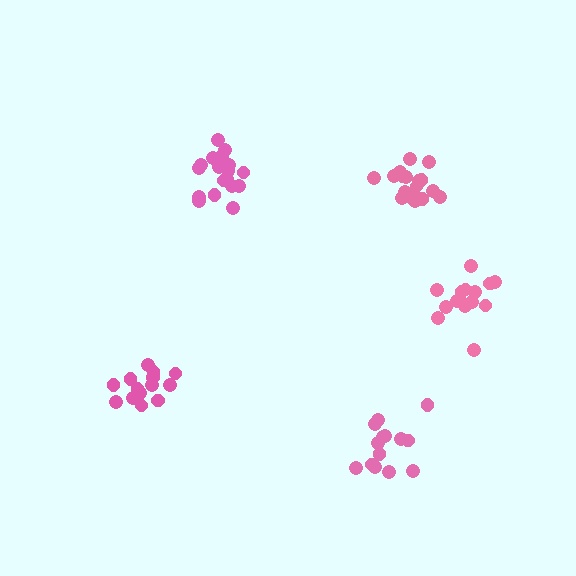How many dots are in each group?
Group 1: 14 dots, Group 2: 18 dots, Group 3: 17 dots, Group 4: 18 dots, Group 5: 15 dots (82 total).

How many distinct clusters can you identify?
There are 5 distinct clusters.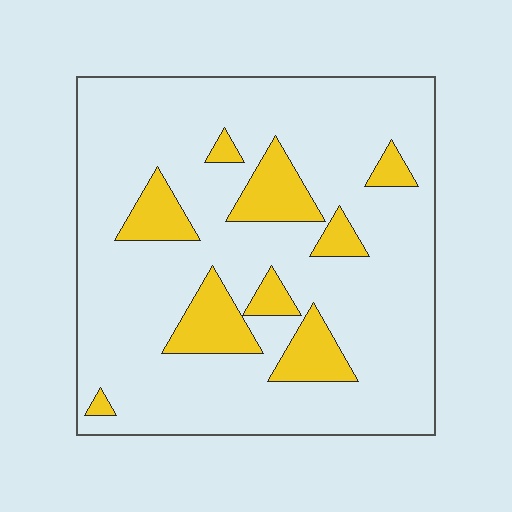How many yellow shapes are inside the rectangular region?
9.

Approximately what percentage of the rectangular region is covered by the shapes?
Approximately 15%.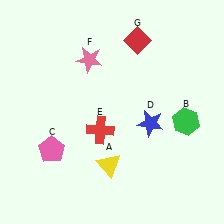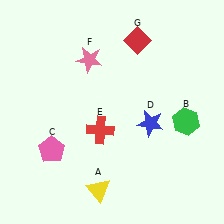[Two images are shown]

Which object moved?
The yellow triangle (A) moved down.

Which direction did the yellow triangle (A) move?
The yellow triangle (A) moved down.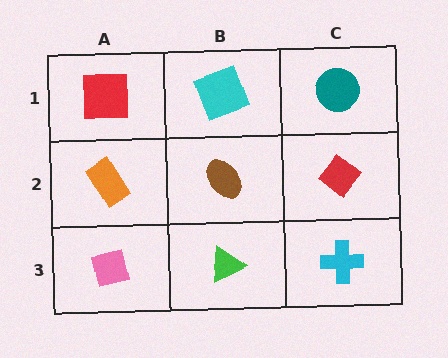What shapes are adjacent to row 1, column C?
A red diamond (row 2, column C), a cyan square (row 1, column B).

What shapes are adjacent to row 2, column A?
A red square (row 1, column A), a pink square (row 3, column A), a brown ellipse (row 2, column B).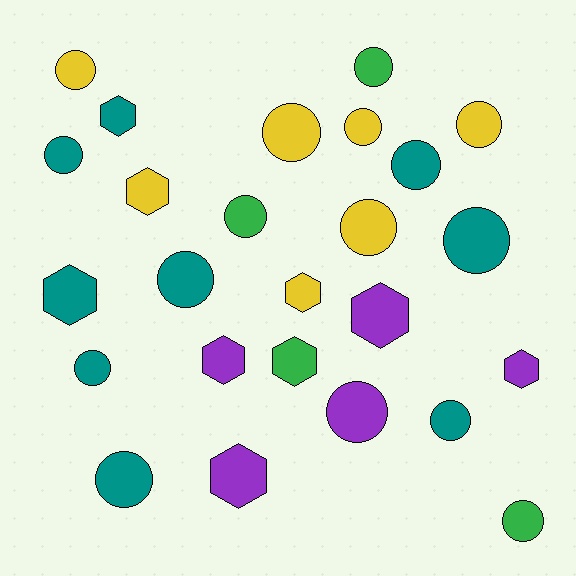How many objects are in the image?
There are 25 objects.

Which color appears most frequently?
Teal, with 9 objects.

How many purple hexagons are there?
There are 4 purple hexagons.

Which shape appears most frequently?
Circle, with 16 objects.